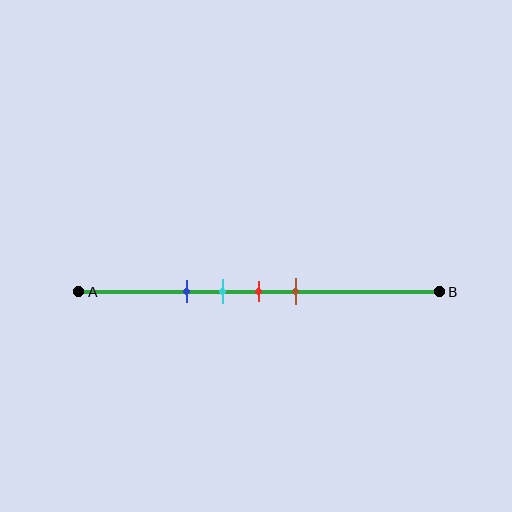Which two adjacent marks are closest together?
The cyan and red marks are the closest adjacent pair.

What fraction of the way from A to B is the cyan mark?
The cyan mark is approximately 40% (0.4) of the way from A to B.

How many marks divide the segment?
There are 4 marks dividing the segment.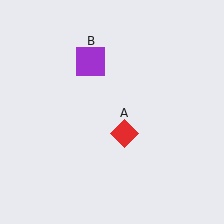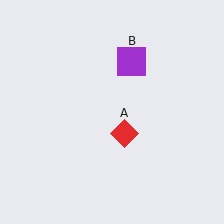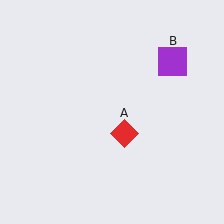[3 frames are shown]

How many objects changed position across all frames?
1 object changed position: purple square (object B).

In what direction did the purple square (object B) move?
The purple square (object B) moved right.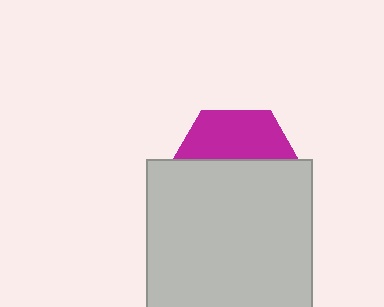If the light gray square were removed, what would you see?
You would see the complete magenta hexagon.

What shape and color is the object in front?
The object in front is a light gray square.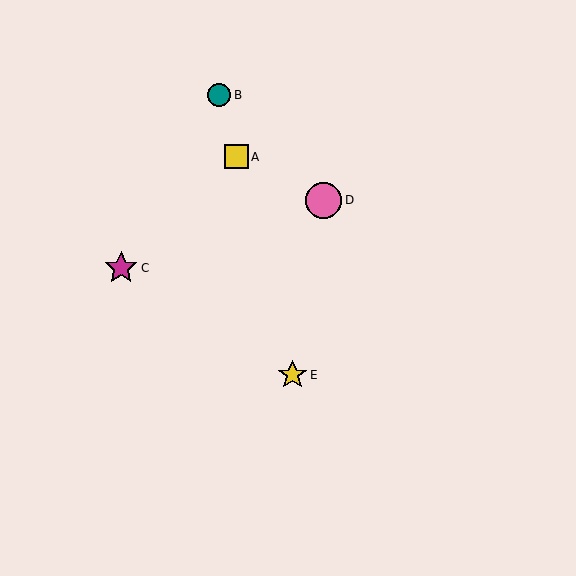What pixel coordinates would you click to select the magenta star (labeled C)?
Click at (121, 268) to select the magenta star C.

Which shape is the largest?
The pink circle (labeled D) is the largest.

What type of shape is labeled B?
Shape B is a teal circle.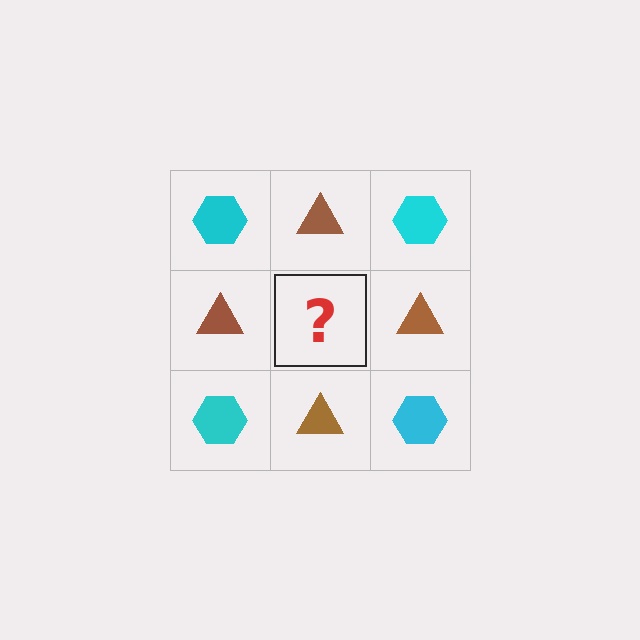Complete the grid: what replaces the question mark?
The question mark should be replaced with a cyan hexagon.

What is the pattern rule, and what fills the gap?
The rule is that it alternates cyan hexagon and brown triangle in a checkerboard pattern. The gap should be filled with a cyan hexagon.